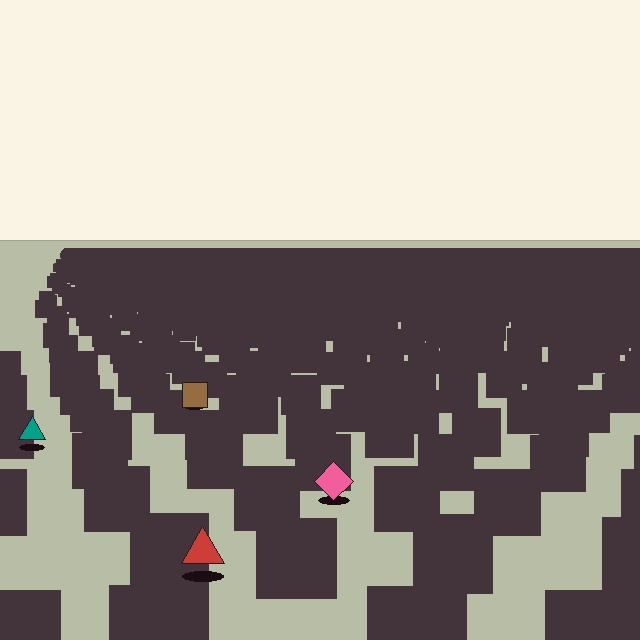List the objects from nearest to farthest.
From nearest to farthest: the red triangle, the pink diamond, the teal triangle, the brown square.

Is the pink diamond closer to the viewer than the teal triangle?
Yes. The pink diamond is closer — you can tell from the texture gradient: the ground texture is coarser near it.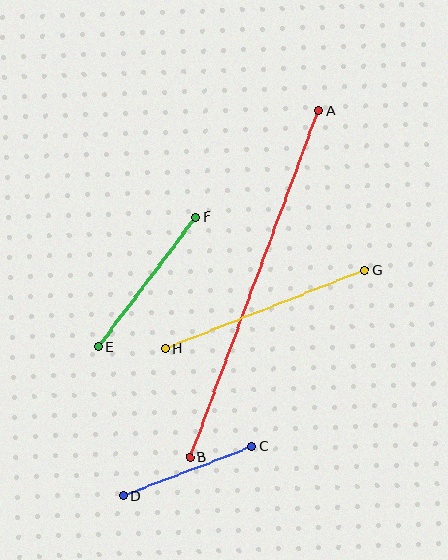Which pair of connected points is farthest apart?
Points A and B are farthest apart.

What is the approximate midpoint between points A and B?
The midpoint is at approximately (254, 284) pixels.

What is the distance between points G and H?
The distance is approximately 214 pixels.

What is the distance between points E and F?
The distance is approximately 162 pixels.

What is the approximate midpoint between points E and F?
The midpoint is at approximately (147, 282) pixels.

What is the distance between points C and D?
The distance is approximately 138 pixels.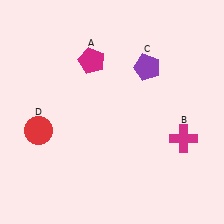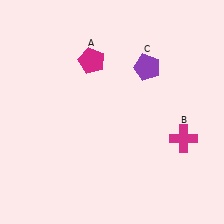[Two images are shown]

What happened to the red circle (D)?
The red circle (D) was removed in Image 2. It was in the bottom-left area of Image 1.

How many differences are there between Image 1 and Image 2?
There is 1 difference between the two images.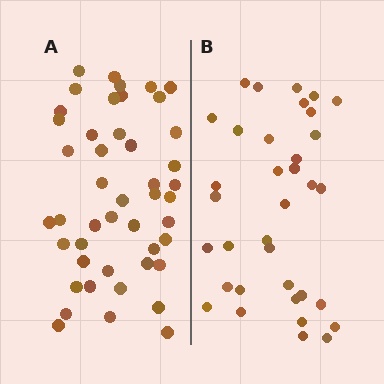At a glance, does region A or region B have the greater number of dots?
Region A (the left region) has more dots.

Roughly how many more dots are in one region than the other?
Region A has roughly 12 or so more dots than region B.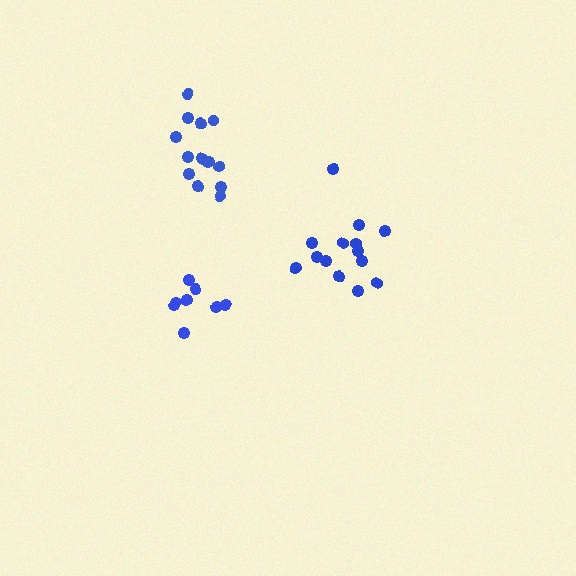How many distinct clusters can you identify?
There are 3 distinct clusters.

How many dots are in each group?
Group 1: 13 dots, Group 2: 14 dots, Group 3: 8 dots (35 total).